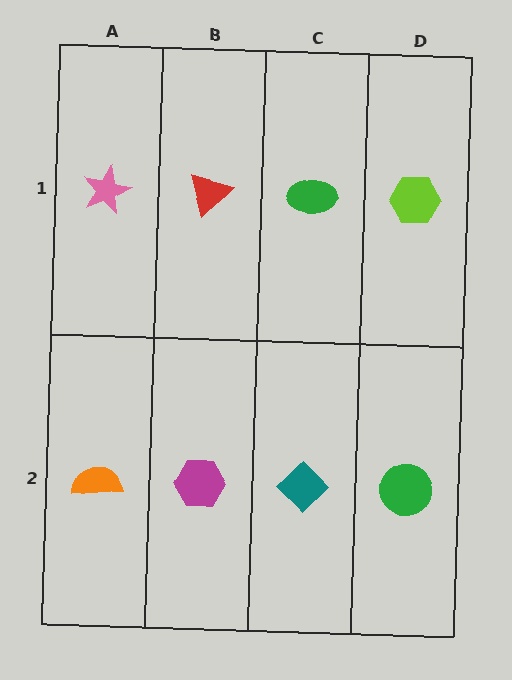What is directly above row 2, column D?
A lime hexagon.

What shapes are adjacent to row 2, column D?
A lime hexagon (row 1, column D), a teal diamond (row 2, column C).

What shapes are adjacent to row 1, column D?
A green circle (row 2, column D), a green ellipse (row 1, column C).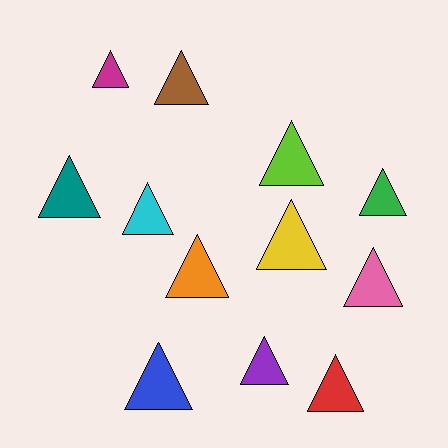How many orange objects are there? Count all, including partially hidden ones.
There is 1 orange object.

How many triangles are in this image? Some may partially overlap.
There are 12 triangles.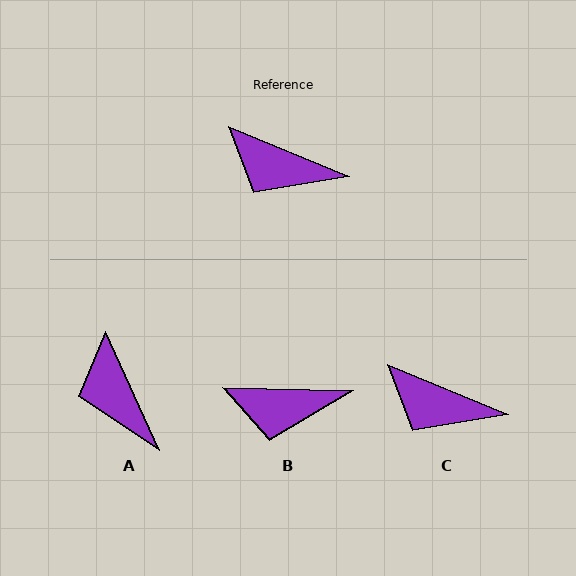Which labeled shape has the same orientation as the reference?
C.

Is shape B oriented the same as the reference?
No, it is off by about 21 degrees.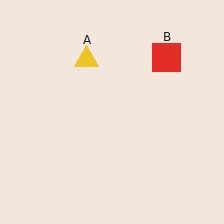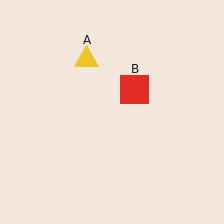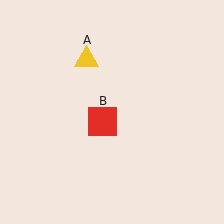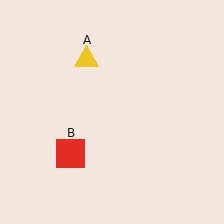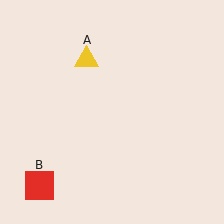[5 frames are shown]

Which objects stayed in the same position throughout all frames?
Yellow triangle (object A) remained stationary.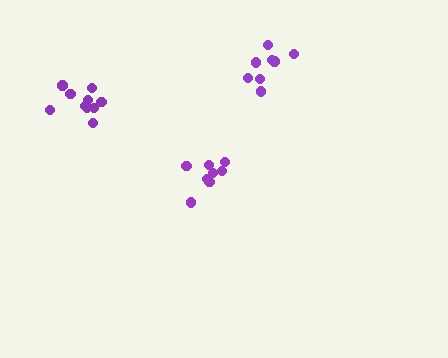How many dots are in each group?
Group 1: 8 dots, Group 2: 12 dots, Group 3: 8 dots (28 total).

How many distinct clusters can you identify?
There are 3 distinct clusters.